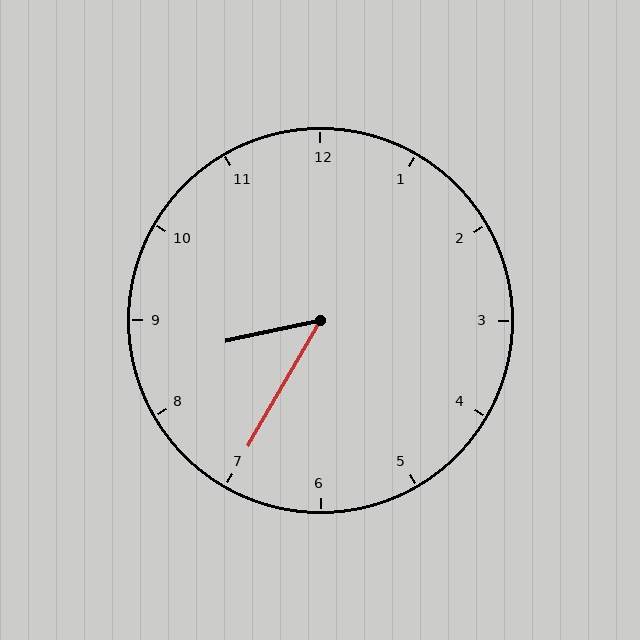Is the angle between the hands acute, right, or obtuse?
It is acute.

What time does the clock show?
8:35.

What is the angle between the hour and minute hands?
Approximately 48 degrees.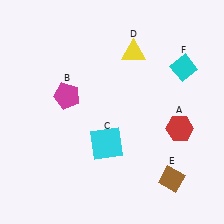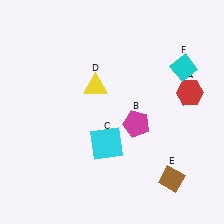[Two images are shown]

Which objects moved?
The objects that moved are: the red hexagon (A), the magenta pentagon (B), the yellow triangle (D).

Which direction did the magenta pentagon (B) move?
The magenta pentagon (B) moved right.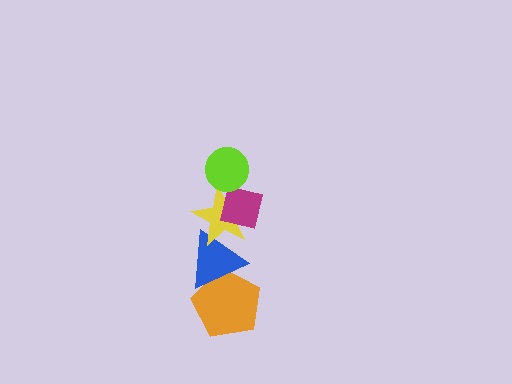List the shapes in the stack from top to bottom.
From top to bottom: the lime circle, the magenta square, the yellow star, the blue triangle, the orange pentagon.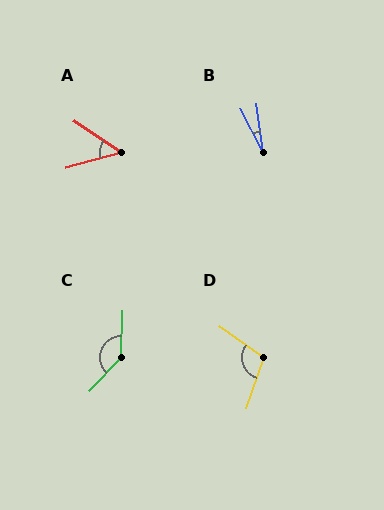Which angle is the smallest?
B, at approximately 20 degrees.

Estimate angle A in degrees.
Approximately 49 degrees.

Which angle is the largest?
C, at approximately 138 degrees.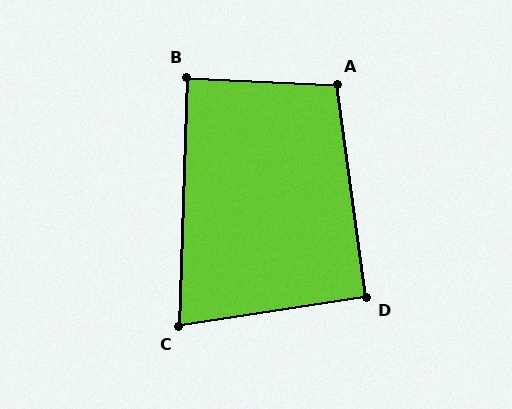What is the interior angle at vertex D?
Approximately 91 degrees (approximately right).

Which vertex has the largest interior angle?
A, at approximately 101 degrees.